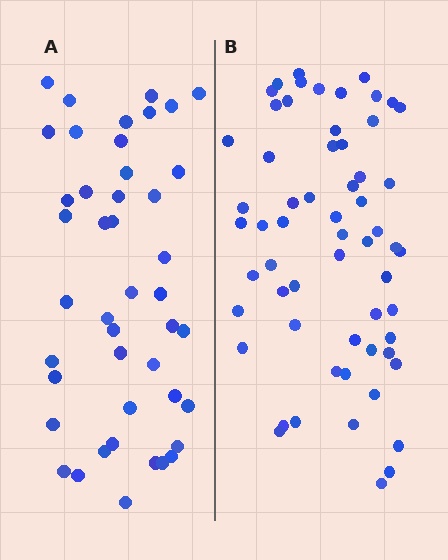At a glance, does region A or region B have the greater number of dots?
Region B (the right region) has more dots.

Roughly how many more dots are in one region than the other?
Region B has approximately 15 more dots than region A.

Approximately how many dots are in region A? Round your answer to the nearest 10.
About 40 dots. (The exact count is 44, which rounds to 40.)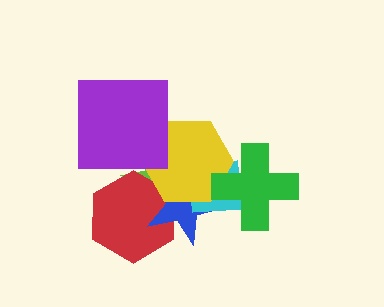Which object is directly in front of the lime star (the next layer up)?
The red hexagon is directly in front of the lime star.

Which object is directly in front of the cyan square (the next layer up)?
The yellow hexagon is directly in front of the cyan square.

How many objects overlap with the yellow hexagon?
6 objects overlap with the yellow hexagon.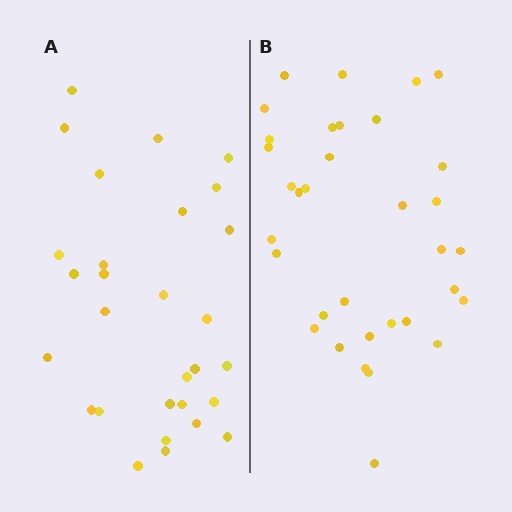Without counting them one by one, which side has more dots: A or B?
Region B (the right region) has more dots.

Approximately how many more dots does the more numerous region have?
Region B has about 5 more dots than region A.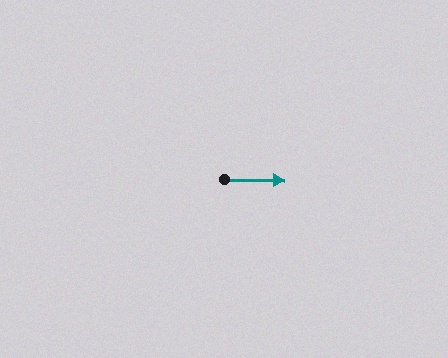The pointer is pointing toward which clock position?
Roughly 3 o'clock.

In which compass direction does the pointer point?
East.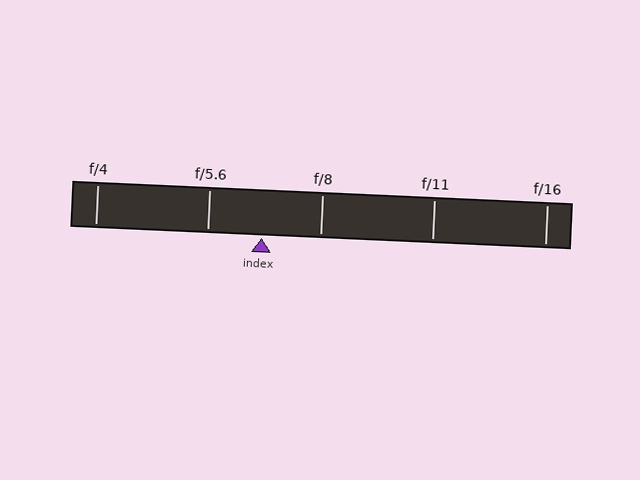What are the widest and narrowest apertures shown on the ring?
The widest aperture shown is f/4 and the narrowest is f/16.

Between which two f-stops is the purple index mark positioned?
The index mark is between f/5.6 and f/8.